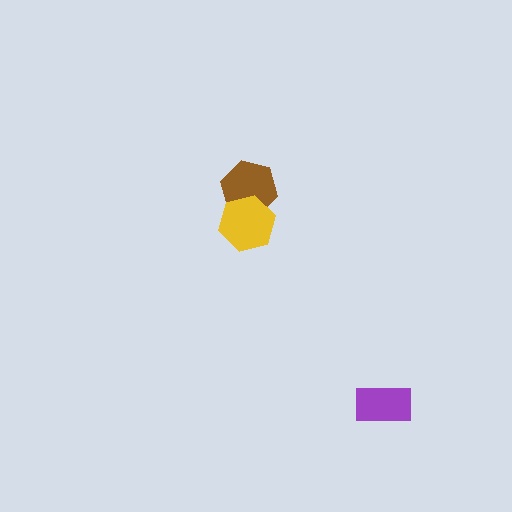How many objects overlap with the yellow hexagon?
1 object overlaps with the yellow hexagon.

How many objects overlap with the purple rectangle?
0 objects overlap with the purple rectangle.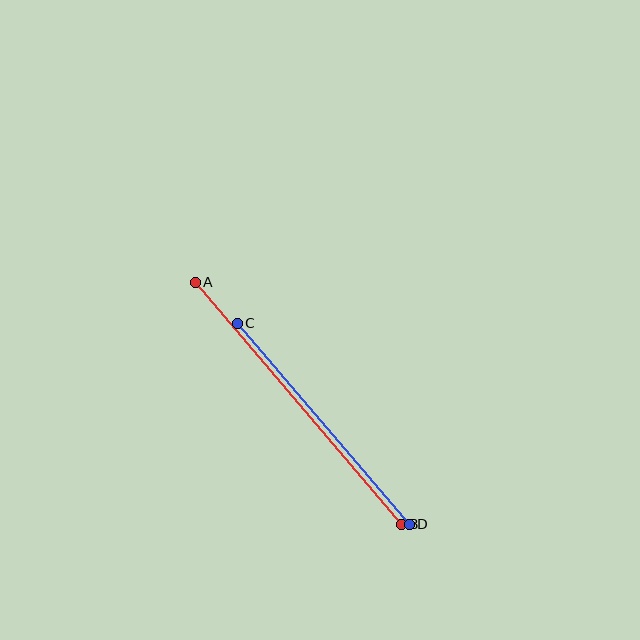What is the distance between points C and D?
The distance is approximately 265 pixels.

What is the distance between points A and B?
The distance is approximately 318 pixels.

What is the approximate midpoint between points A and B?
The midpoint is at approximately (298, 403) pixels.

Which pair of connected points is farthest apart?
Points A and B are farthest apart.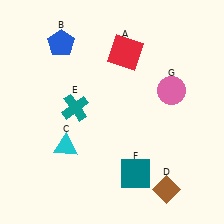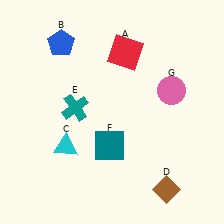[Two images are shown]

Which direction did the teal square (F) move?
The teal square (F) moved up.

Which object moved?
The teal square (F) moved up.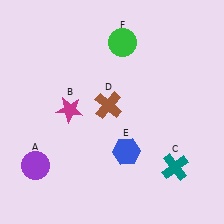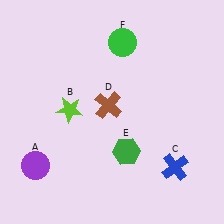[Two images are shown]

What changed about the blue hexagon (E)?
In Image 1, E is blue. In Image 2, it changed to green.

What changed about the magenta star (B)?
In Image 1, B is magenta. In Image 2, it changed to lime.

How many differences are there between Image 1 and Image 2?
There are 3 differences between the two images.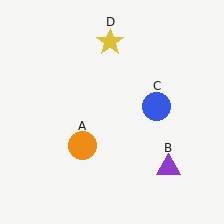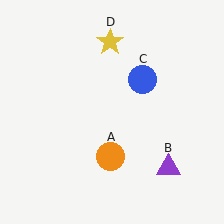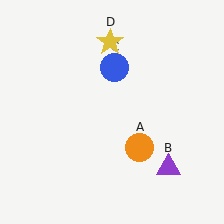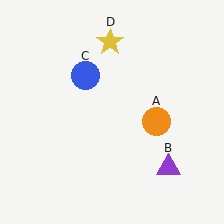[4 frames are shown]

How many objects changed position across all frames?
2 objects changed position: orange circle (object A), blue circle (object C).